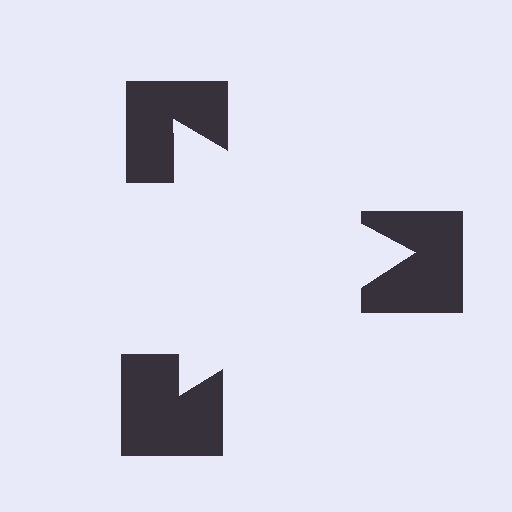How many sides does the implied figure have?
3 sides.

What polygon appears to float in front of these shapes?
An illusory triangle — its edges are inferred from the aligned wedge cuts in the notched squares, not physically drawn.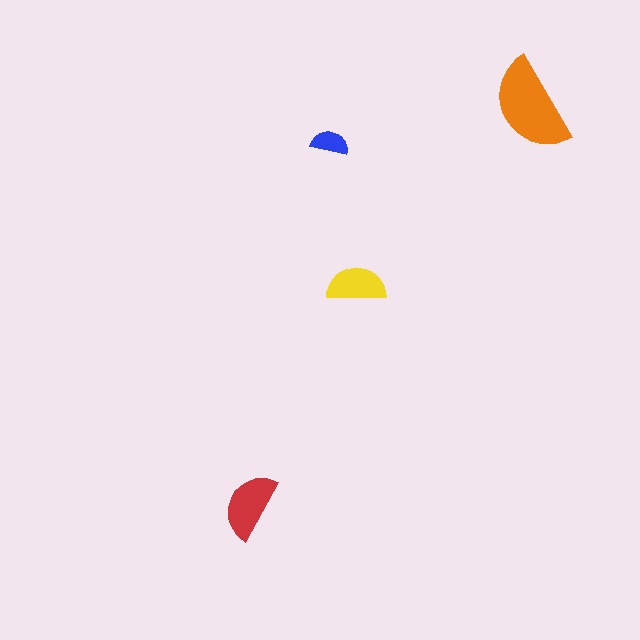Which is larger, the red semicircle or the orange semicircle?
The orange one.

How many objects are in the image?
There are 4 objects in the image.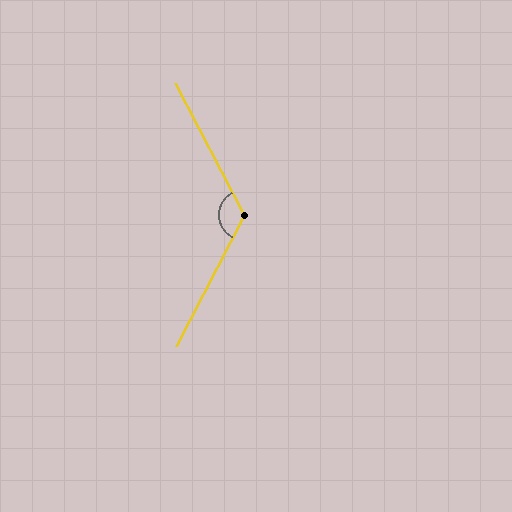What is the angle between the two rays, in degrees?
Approximately 125 degrees.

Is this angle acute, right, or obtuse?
It is obtuse.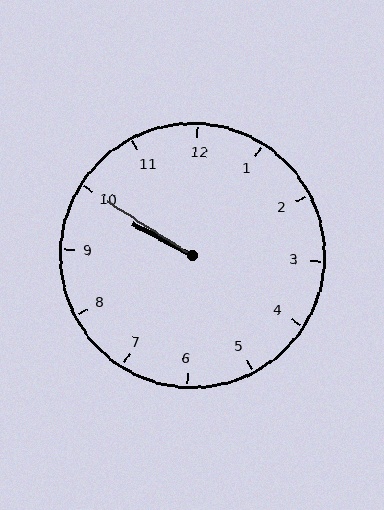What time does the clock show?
9:50.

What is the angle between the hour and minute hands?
Approximately 5 degrees.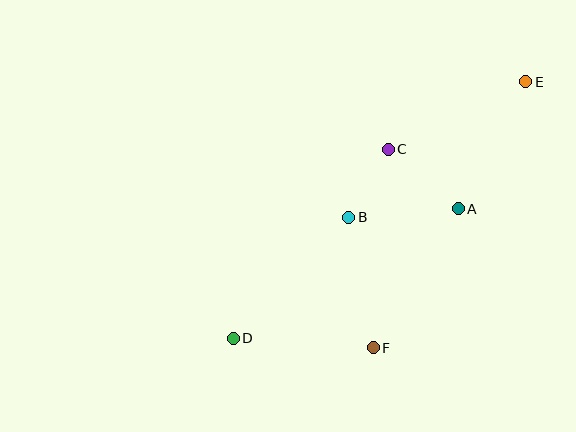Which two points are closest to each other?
Points B and C are closest to each other.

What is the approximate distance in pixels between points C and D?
The distance between C and D is approximately 245 pixels.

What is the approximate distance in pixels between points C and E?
The distance between C and E is approximately 153 pixels.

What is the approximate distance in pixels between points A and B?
The distance between A and B is approximately 110 pixels.